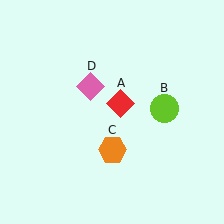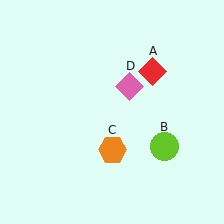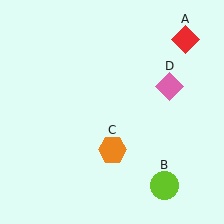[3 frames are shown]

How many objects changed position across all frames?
3 objects changed position: red diamond (object A), lime circle (object B), pink diamond (object D).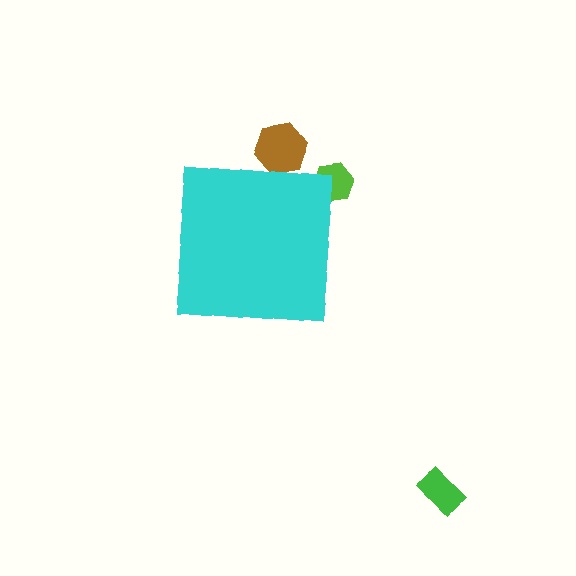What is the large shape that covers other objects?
A cyan square.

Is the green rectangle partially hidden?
No, the green rectangle is fully visible.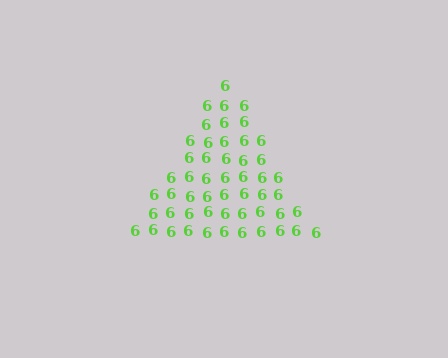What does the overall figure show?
The overall figure shows a triangle.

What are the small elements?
The small elements are digit 6's.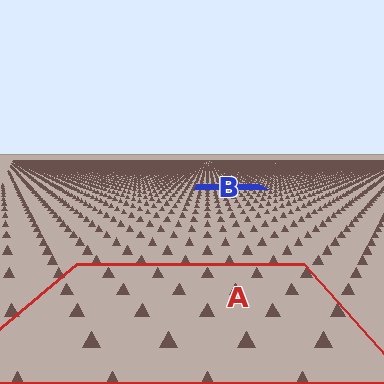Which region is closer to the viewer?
Region A is closer. The texture elements there are larger and more spread out.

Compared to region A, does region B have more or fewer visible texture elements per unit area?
Region B has more texture elements per unit area — they are packed more densely because it is farther away.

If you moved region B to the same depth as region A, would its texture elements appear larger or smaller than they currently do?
They would appear larger. At a closer depth, the same texture elements are projected at a bigger on-screen size.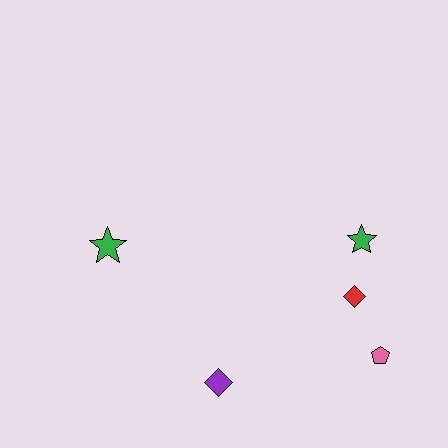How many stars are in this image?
There are 2 stars.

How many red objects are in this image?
There is 1 red object.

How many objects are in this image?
There are 5 objects.